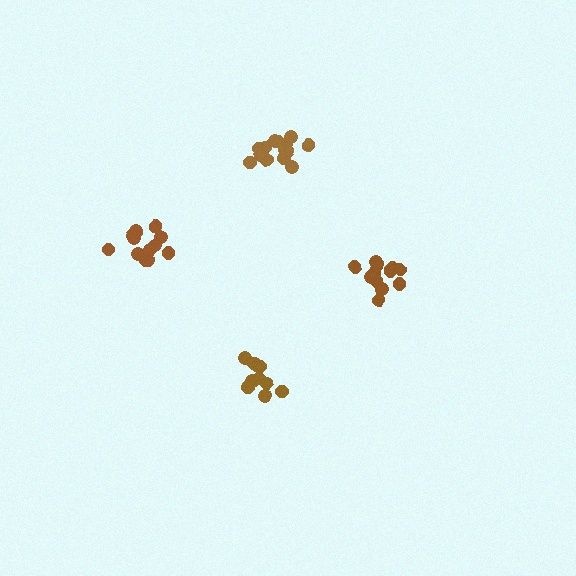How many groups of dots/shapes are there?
There are 4 groups.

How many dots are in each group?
Group 1: 13 dots, Group 2: 12 dots, Group 3: 15 dots, Group 4: 11 dots (51 total).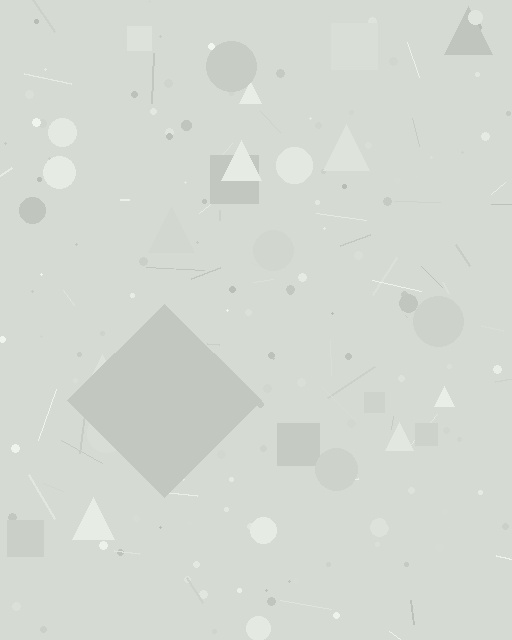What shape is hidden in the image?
A diamond is hidden in the image.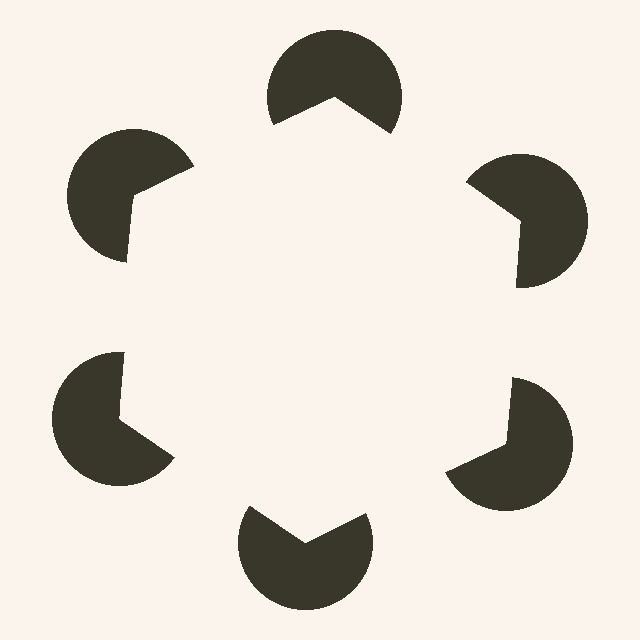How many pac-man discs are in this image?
There are 6 — one at each vertex of the illusory hexagon.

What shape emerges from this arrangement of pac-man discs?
An illusory hexagon — its edges are inferred from the aligned wedge cuts in the pac-man discs, not physically drawn.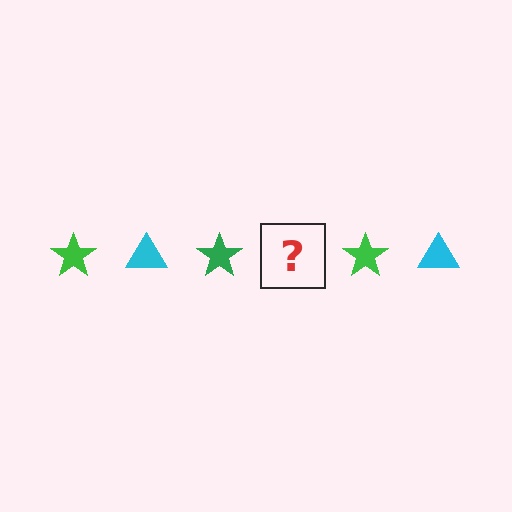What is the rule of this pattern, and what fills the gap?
The rule is that the pattern alternates between green star and cyan triangle. The gap should be filled with a cyan triangle.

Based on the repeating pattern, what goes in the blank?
The blank should be a cyan triangle.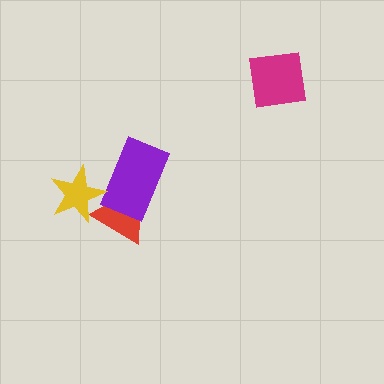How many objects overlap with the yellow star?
2 objects overlap with the yellow star.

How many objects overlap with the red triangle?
2 objects overlap with the red triangle.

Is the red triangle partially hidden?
Yes, it is partially covered by another shape.